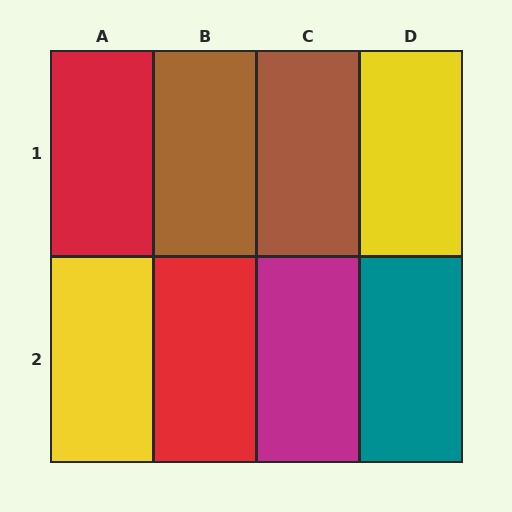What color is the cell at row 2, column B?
Red.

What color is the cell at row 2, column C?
Magenta.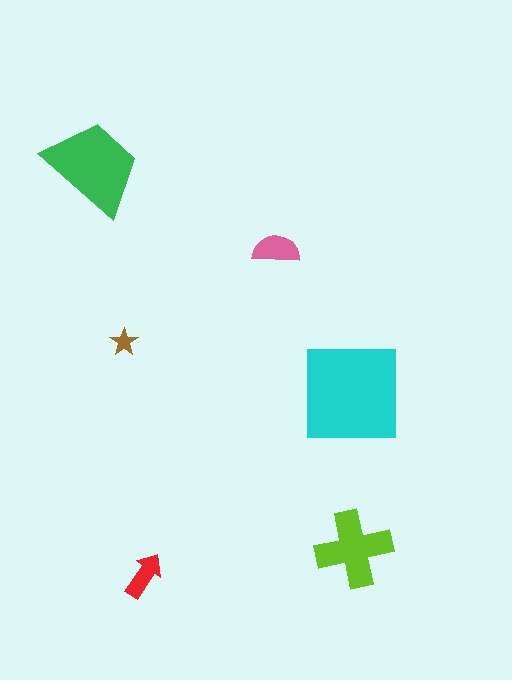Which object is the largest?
The cyan square.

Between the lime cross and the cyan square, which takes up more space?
The cyan square.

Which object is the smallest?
The brown star.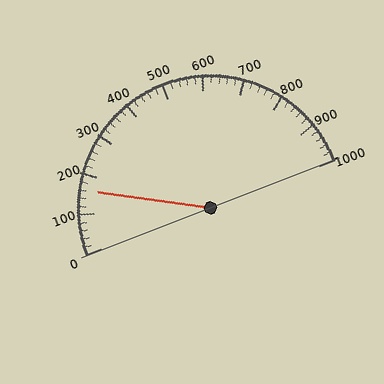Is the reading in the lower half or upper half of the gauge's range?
The reading is in the lower half of the range (0 to 1000).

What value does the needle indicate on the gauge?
The needle indicates approximately 160.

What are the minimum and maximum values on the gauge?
The gauge ranges from 0 to 1000.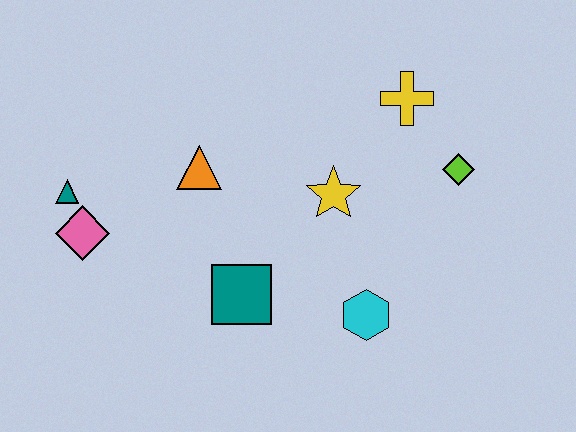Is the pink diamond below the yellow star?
Yes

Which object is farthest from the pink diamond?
The lime diamond is farthest from the pink diamond.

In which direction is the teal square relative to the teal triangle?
The teal square is to the right of the teal triangle.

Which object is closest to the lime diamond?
The yellow cross is closest to the lime diamond.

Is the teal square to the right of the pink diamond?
Yes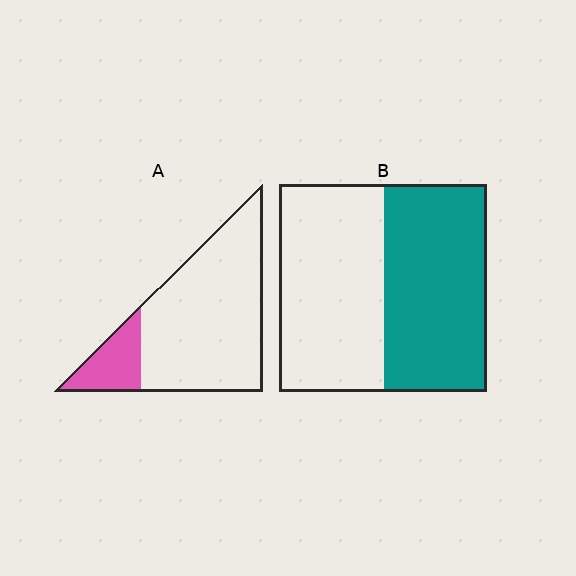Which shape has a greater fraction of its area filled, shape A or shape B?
Shape B.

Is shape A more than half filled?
No.